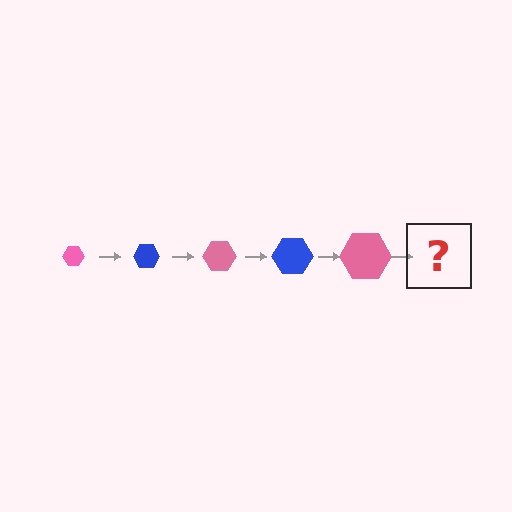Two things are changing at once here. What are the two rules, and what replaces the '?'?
The two rules are that the hexagon grows larger each step and the color cycles through pink and blue. The '?' should be a blue hexagon, larger than the previous one.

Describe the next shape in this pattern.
It should be a blue hexagon, larger than the previous one.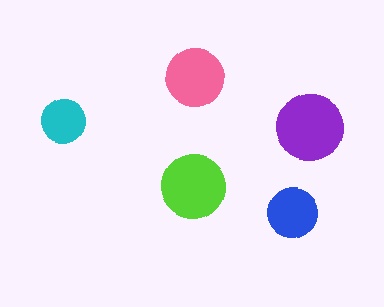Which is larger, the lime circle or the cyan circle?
The lime one.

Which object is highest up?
The pink circle is topmost.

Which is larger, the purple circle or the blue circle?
The purple one.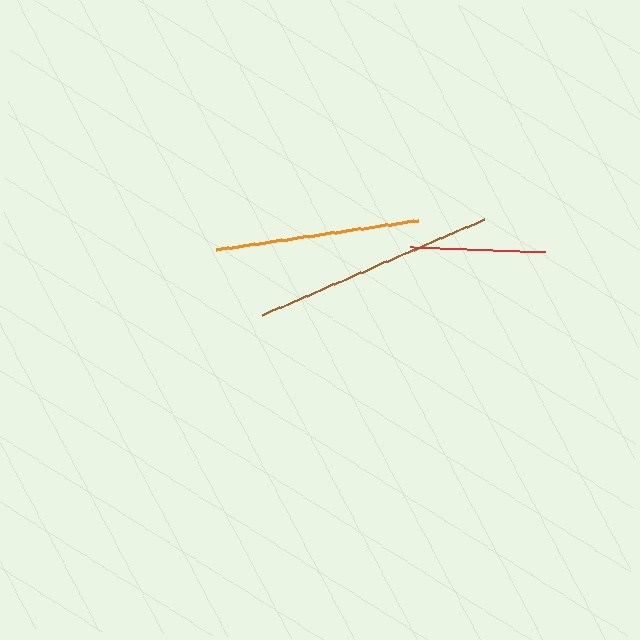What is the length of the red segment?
The red segment is approximately 135 pixels long.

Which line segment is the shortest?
The red line is the shortest at approximately 135 pixels.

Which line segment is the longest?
The brown line is the longest at approximately 242 pixels.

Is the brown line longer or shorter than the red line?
The brown line is longer than the red line.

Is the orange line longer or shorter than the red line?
The orange line is longer than the red line.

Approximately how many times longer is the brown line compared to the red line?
The brown line is approximately 1.8 times the length of the red line.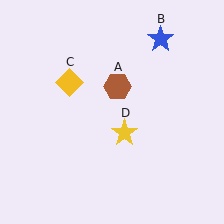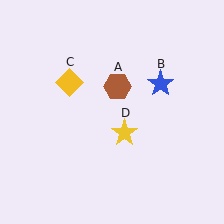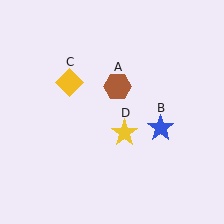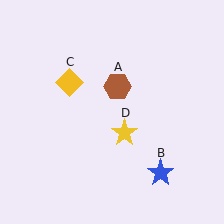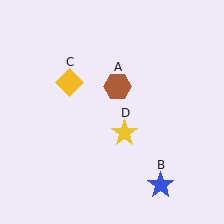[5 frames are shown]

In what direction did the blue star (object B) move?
The blue star (object B) moved down.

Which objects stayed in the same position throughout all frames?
Brown hexagon (object A) and yellow diamond (object C) and yellow star (object D) remained stationary.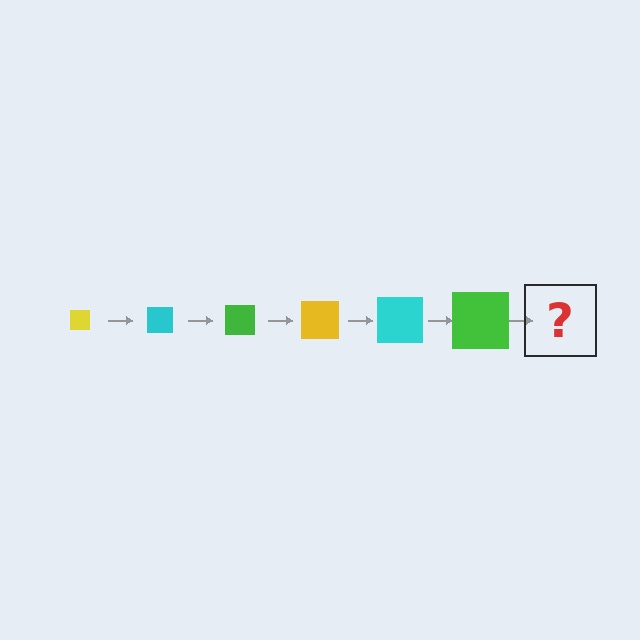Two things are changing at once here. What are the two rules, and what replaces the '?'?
The two rules are that the square grows larger each step and the color cycles through yellow, cyan, and green. The '?' should be a yellow square, larger than the previous one.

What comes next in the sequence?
The next element should be a yellow square, larger than the previous one.